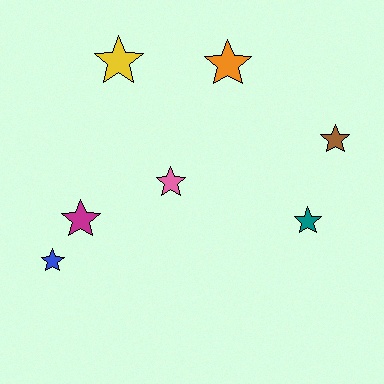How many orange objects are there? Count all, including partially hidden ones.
There is 1 orange object.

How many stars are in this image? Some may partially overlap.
There are 7 stars.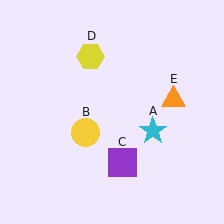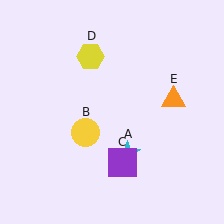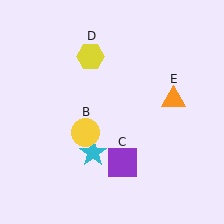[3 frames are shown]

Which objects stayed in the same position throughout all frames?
Yellow circle (object B) and purple square (object C) and yellow hexagon (object D) and orange triangle (object E) remained stationary.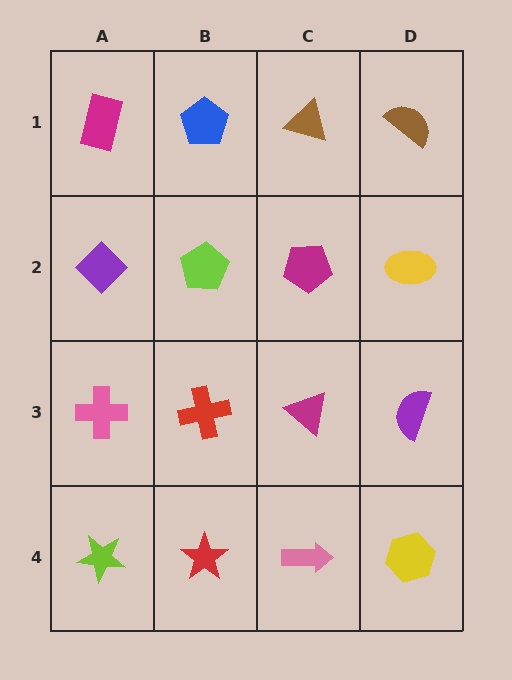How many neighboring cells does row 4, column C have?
3.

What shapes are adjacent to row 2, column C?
A brown triangle (row 1, column C), a magenta triangle (row 3, column C), a lime pentagon (row 2, column B), a yellow ellipse (row 2, column D).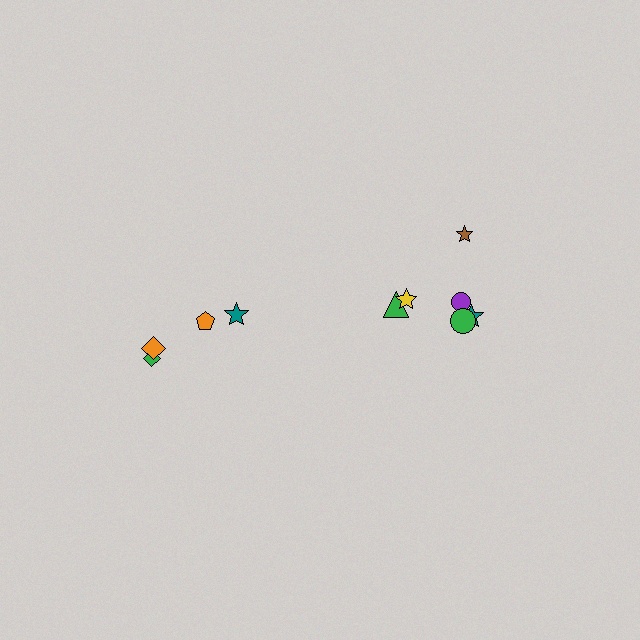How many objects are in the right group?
There are 6 objects.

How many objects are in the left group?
There are 4 objects.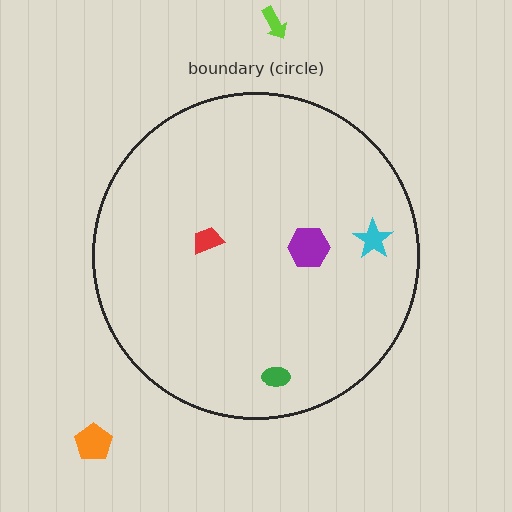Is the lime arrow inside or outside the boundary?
Outside.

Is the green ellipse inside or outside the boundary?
Inside.